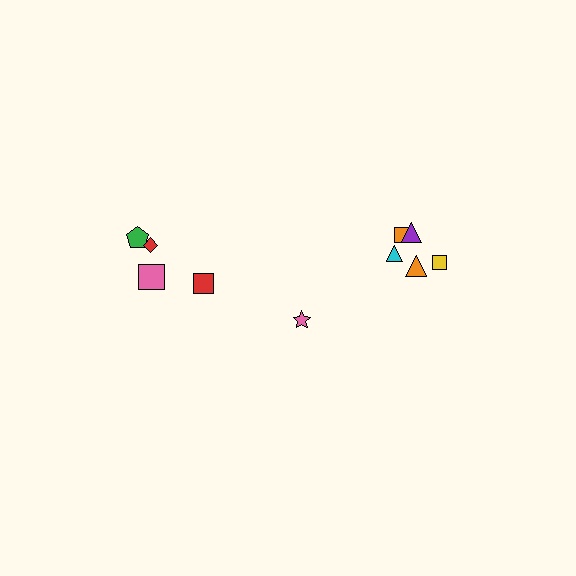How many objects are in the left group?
There are 4 objects.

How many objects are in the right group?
There are 6 objects.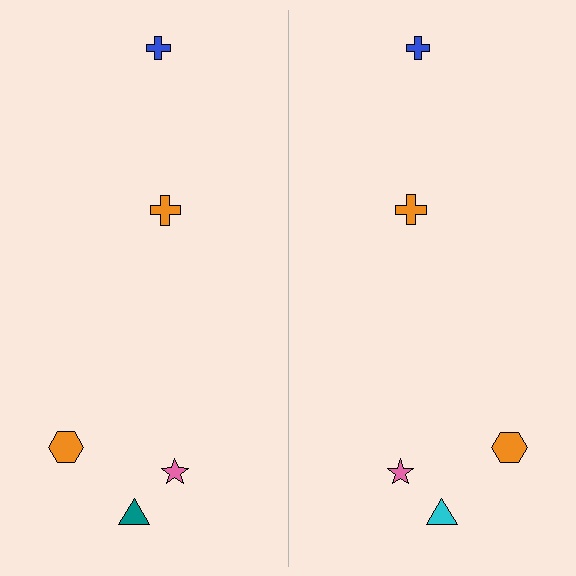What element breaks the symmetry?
The cyan triangle on the right side breaks the symmetry — its mirror counterpart is teal.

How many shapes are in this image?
There are 10 shapes in this image.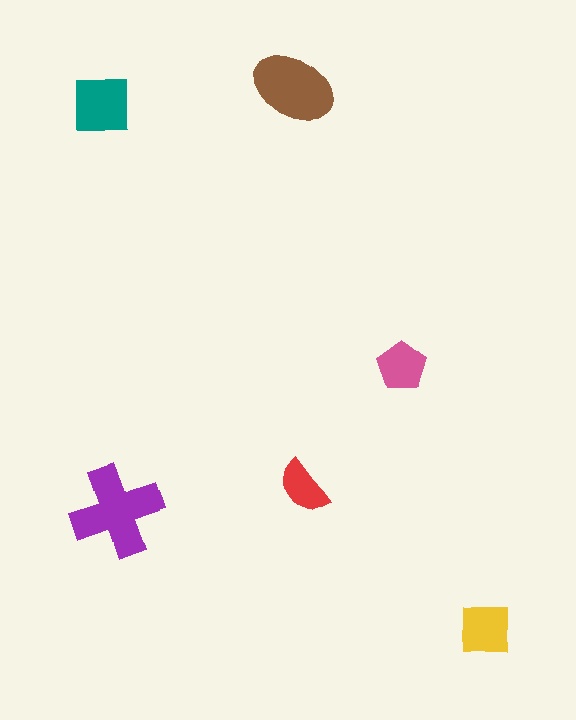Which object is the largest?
The purple cross.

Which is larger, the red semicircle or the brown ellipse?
The brown ellipse.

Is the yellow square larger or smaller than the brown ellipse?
Smaller.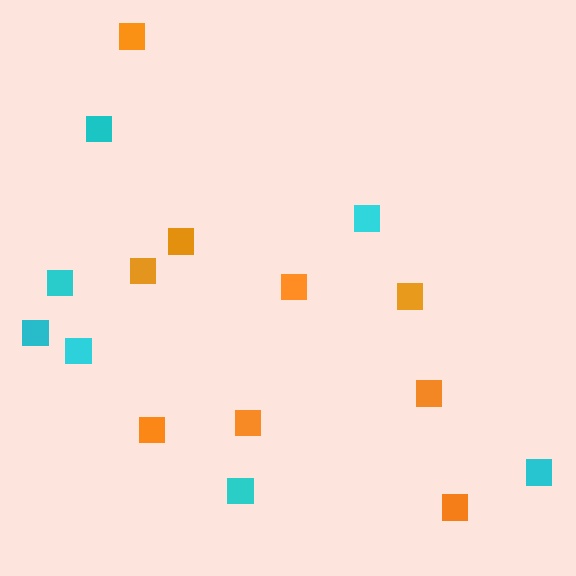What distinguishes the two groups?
There are 2 groups: one group of cyan squares (7) and one group of orange squares (9).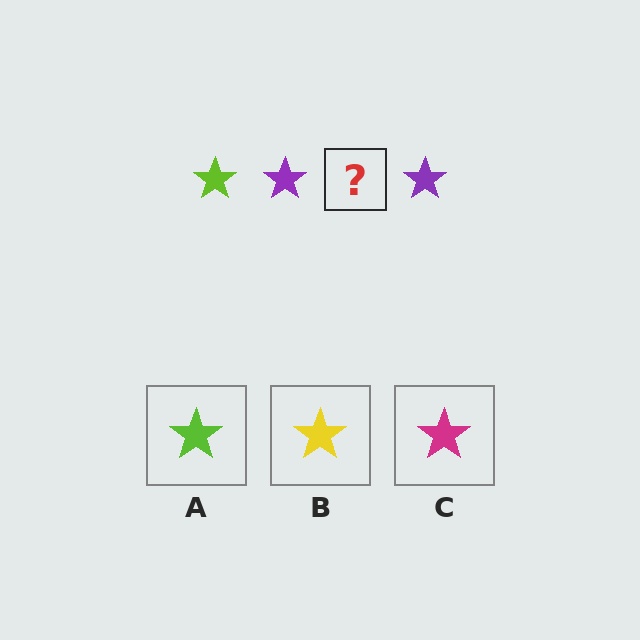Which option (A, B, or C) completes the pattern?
A.